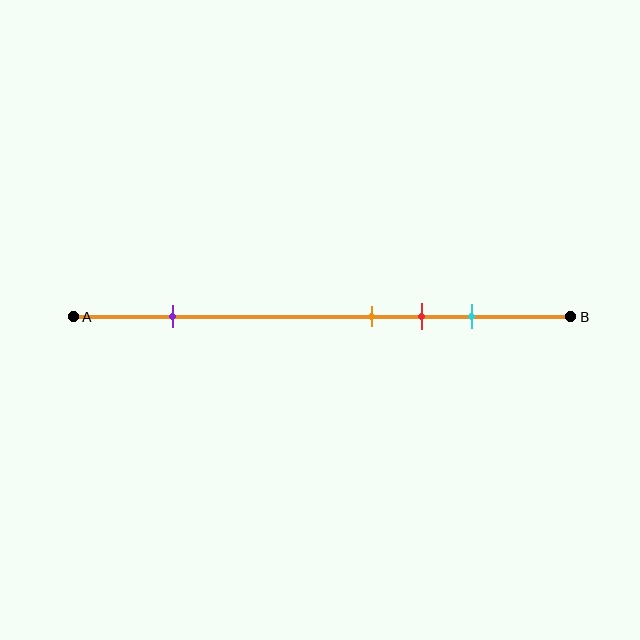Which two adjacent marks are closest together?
The orange and red marks are the closest adjacent pair.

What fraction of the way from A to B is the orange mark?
The orange mark is approximately 60% (0.6) of the way from A to B.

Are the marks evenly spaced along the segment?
No, the marks are not evenly spaced.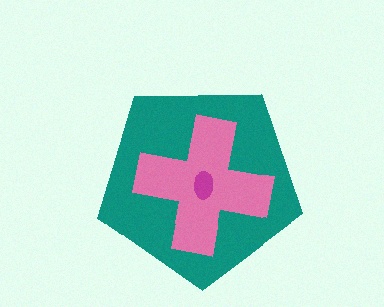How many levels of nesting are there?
3.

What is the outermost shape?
The teal pentagon.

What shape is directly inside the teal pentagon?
The pink cross.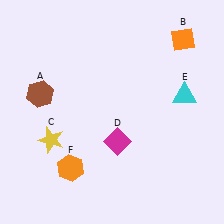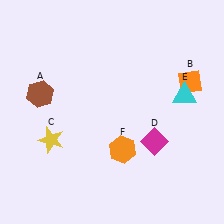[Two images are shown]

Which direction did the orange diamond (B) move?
The orange diamond (B) moved down.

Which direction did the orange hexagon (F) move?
The orange hexagon (F) moved right.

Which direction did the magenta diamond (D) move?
The magenta diamond (D) moved right.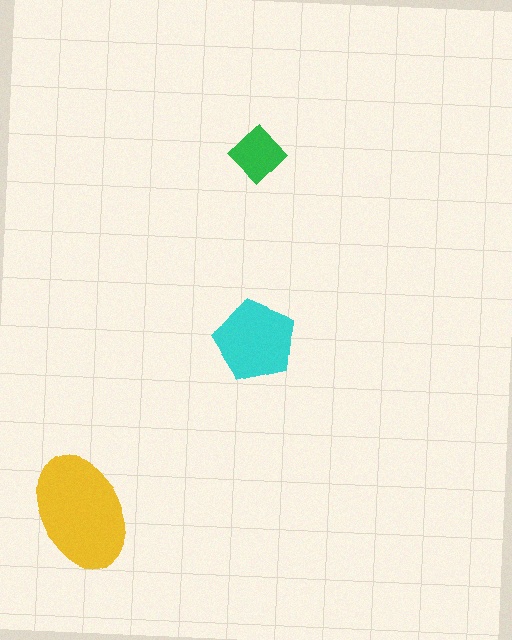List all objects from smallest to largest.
The green diamond, the cyan pentagon, the yellow ellipse.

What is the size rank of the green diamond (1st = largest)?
3rd.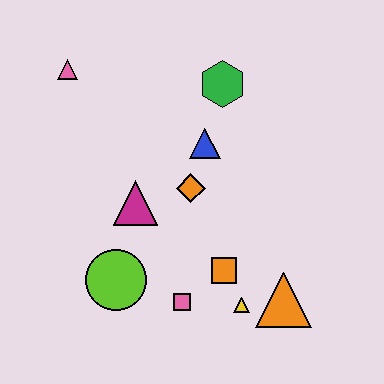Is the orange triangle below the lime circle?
Yes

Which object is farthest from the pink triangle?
The orange triangle is farthest from the pink triangle.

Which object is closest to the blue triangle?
The orange diamond is closest to the blue triangle.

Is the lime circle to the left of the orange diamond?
Yes